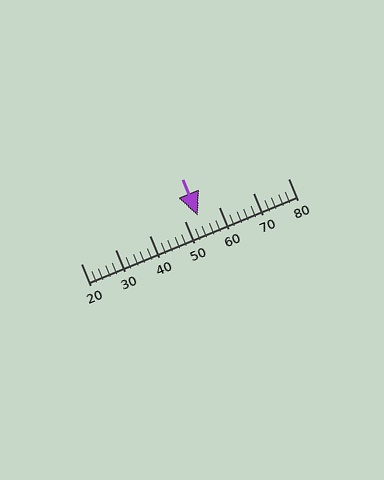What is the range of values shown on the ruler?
The ruler shows values from 20 to 80.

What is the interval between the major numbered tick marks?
The major tick marks are spaced 10 units apart.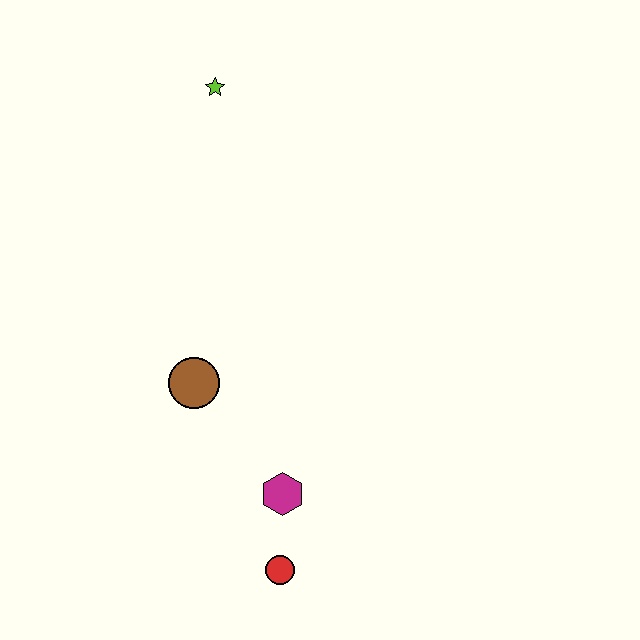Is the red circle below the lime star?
Yes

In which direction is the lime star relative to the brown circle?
The lime star is above the brown circle.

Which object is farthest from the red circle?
The lime star is farthest from the red circle.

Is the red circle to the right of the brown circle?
Yes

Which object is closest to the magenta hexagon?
The red circle is closest to the magenta hexagon.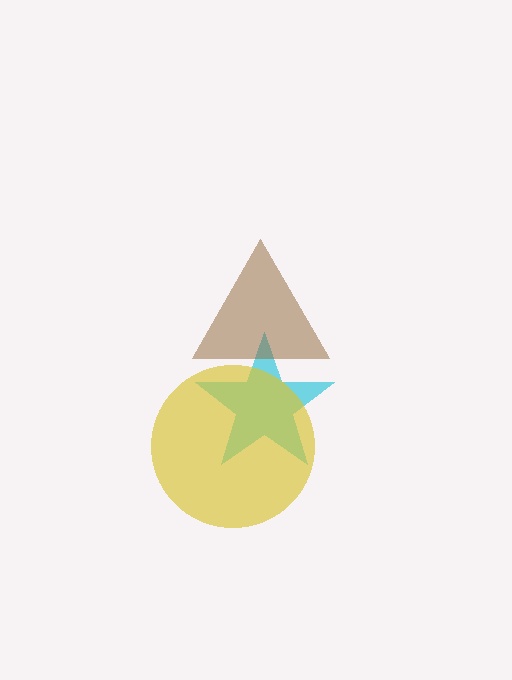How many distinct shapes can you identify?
There are 3 distinct shapes: a cyan star, a brown triangle, a yellow circle.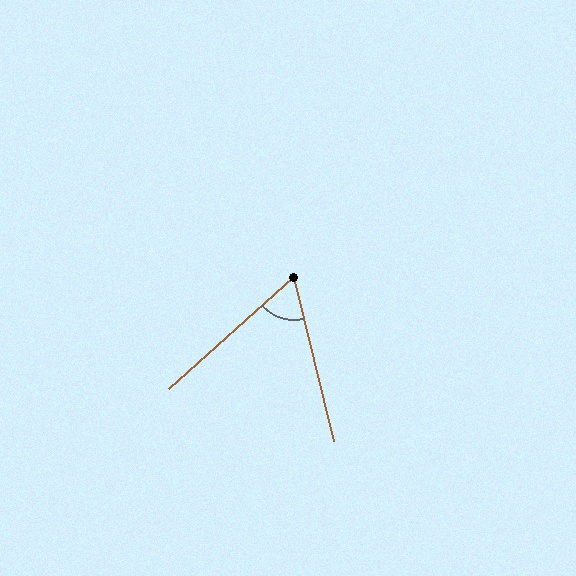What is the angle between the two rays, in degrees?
Approximately 62 degrees.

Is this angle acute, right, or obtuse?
It is acute.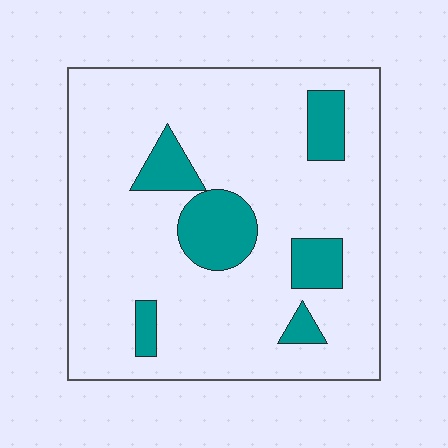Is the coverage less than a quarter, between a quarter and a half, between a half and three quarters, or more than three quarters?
Less than a quarter.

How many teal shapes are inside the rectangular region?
6.